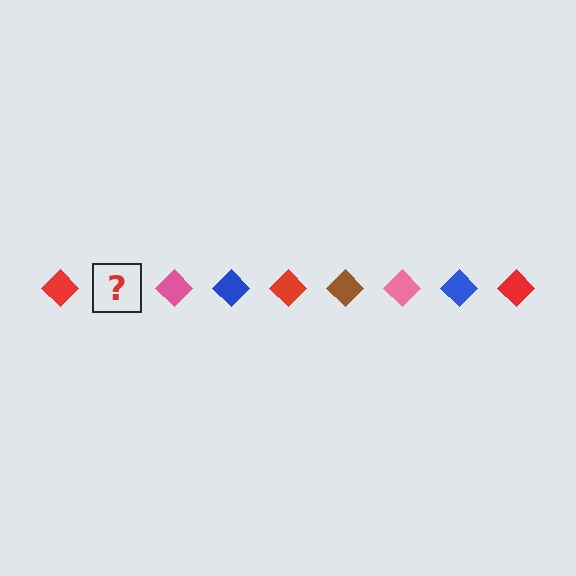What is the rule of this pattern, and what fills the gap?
The rule is that the pattern cycles through red, brown, pink, blue diamonds. The gap should be filled with a brown diamond.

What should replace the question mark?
The question mark should be replaced with a brown diamond.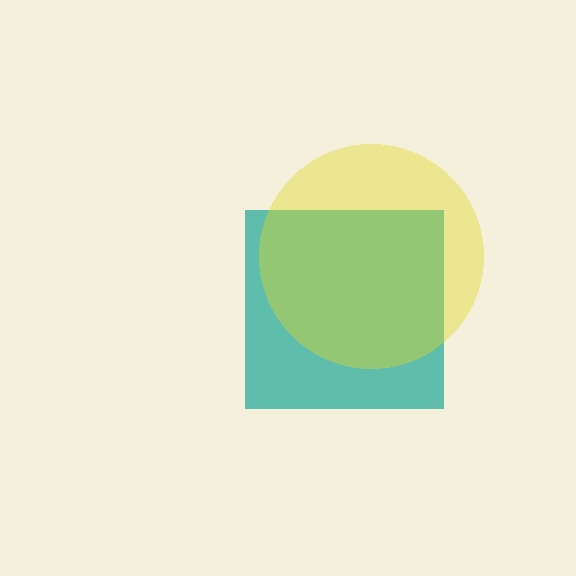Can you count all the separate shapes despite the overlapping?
Yes, there are 2 separate shapes.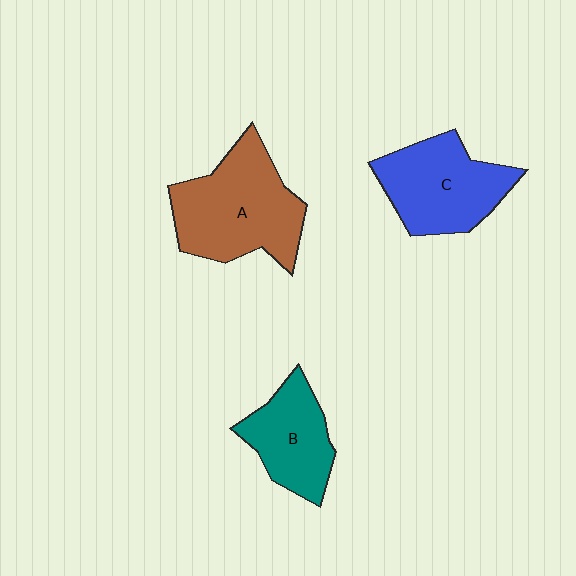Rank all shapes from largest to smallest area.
From largest to smallest: A (brown), C (blue), B (teal).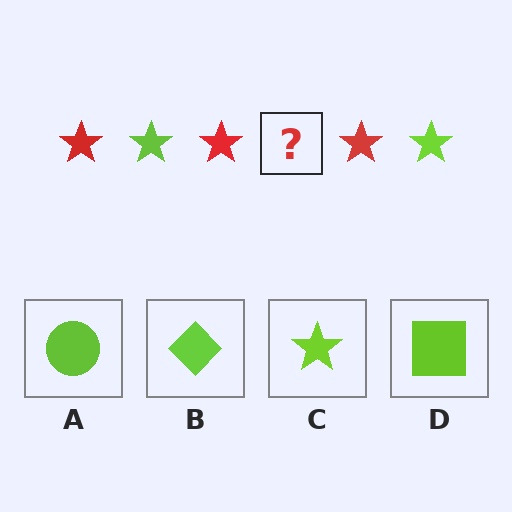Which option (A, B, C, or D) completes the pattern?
C.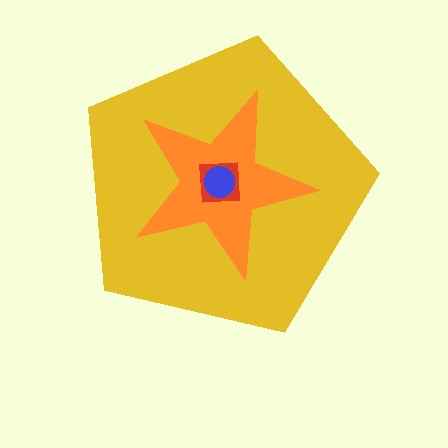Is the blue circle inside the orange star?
Yes.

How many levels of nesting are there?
4.